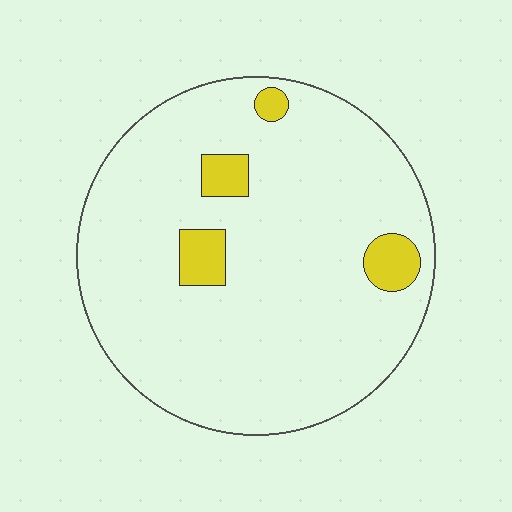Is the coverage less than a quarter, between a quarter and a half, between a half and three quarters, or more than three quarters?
Less than a quarter.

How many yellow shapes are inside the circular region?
4.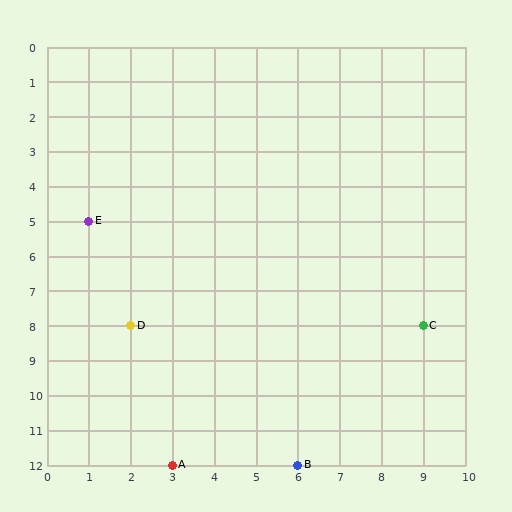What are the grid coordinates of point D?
Point D is at grid coordinates (2, 8).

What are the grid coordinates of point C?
Point C is at grid coordinates (9, 8).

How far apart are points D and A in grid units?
Points D and A are 1 column and 4 rows apart (about 4.1 grid units diagonally).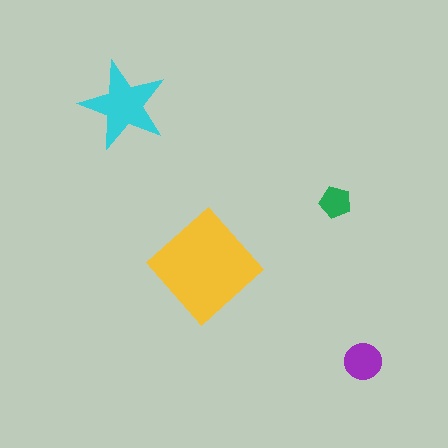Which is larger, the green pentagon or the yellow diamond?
The yellow diamond.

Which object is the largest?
The yellow diamond.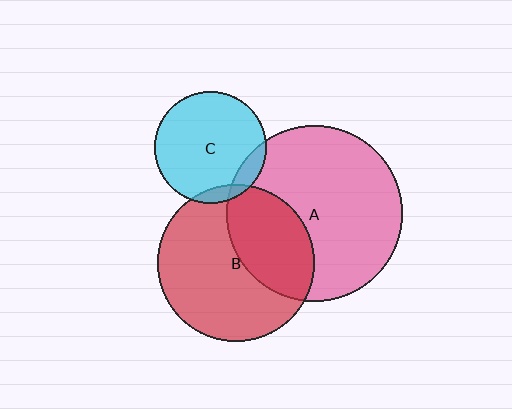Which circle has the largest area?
Circle A (pink).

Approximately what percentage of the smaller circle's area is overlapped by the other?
Approximately 10%.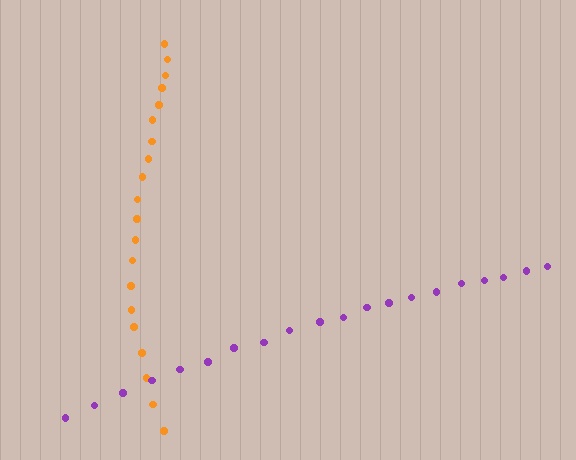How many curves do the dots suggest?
There are 2 distinct paths.